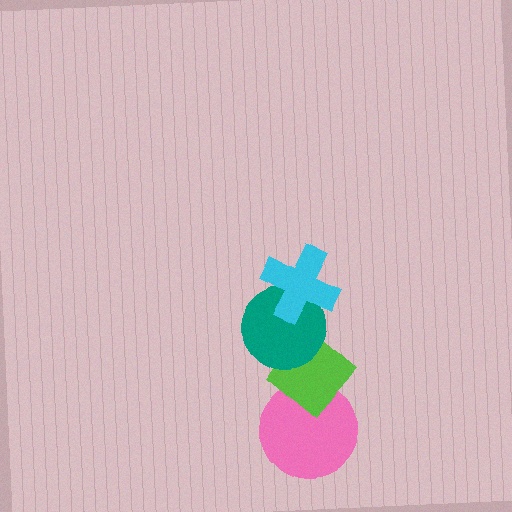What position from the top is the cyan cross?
The cyan cross is 1st from the top.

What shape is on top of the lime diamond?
The teal circle is on top of the lime diamond.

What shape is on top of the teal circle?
The cyan cross is on top of the teal circle.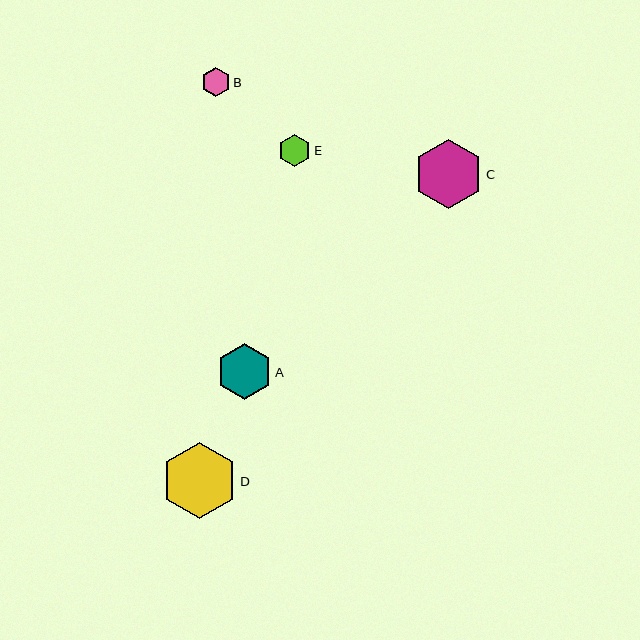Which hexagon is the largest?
Hexagon D is the largest with a size of approximately 76 pixels.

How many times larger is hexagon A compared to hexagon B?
Hexagon A is approximately 2.0 times the size of hexagon B.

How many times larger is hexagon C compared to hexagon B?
Hexagon C is approximately 2.5 times the size of hexagon B.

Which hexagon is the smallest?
Hexagon B is the smallest with a size of approximately 28 pixels.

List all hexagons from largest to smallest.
From largest to smallest: D, C, A, E, B.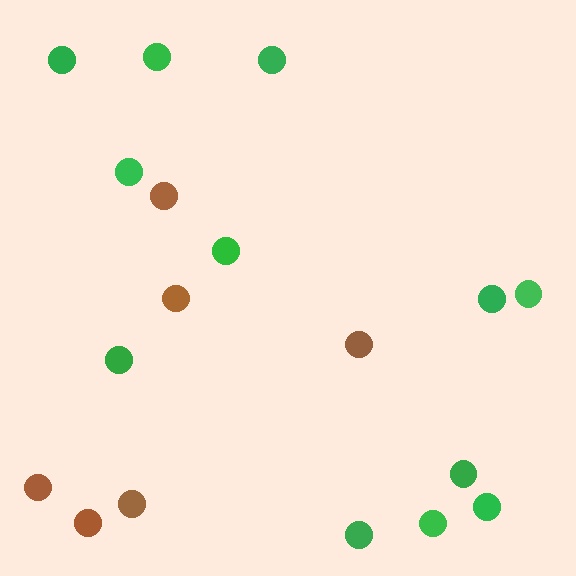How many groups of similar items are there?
There are 2 groups: one group of green circles (12) and one group of brown circles (6).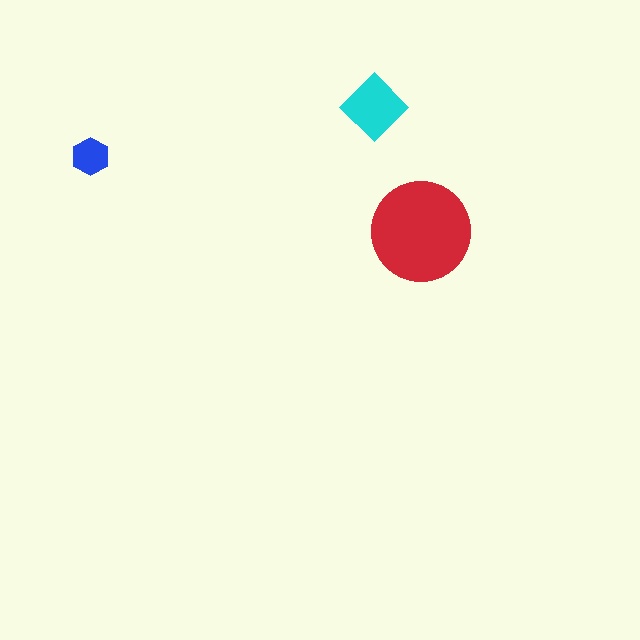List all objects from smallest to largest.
The blue hexagon, the cyan diamond, the red circle.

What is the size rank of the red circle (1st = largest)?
1st.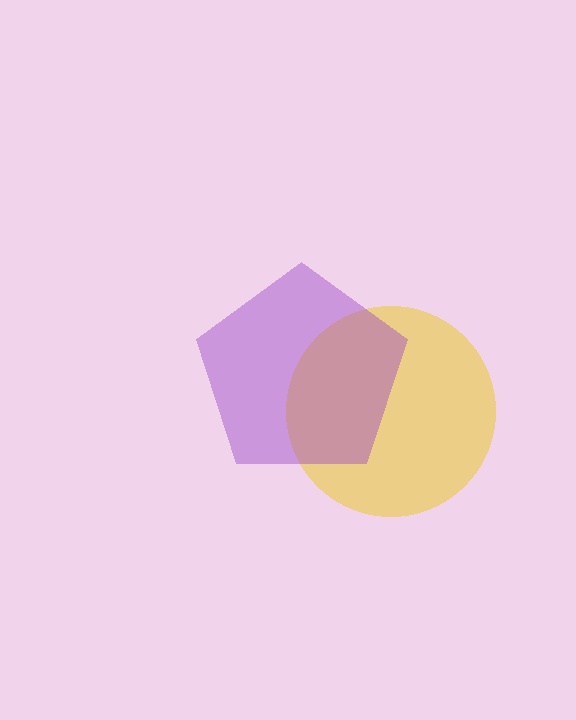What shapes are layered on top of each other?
The layered shapes are: a yellow circle, a purple pentagon.